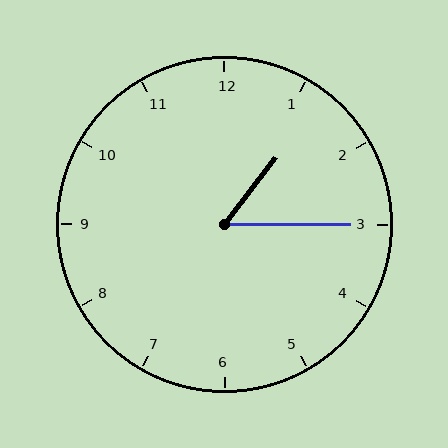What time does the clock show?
1:15.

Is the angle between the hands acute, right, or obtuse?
It is acute.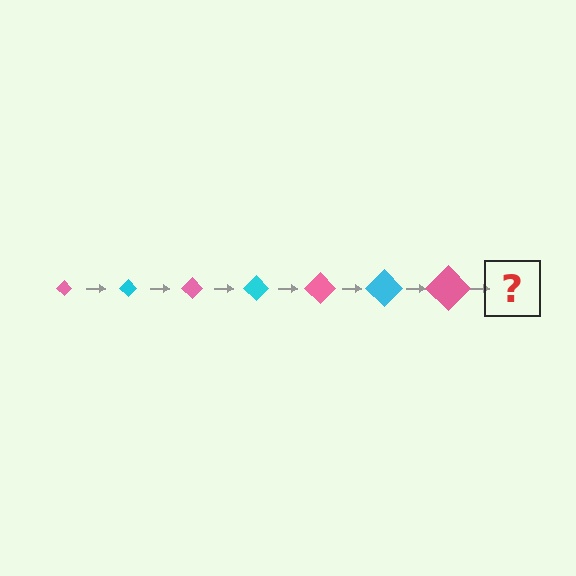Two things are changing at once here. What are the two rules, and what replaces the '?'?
The two rules are that the diamond grows larger each step and the color cycles through pink and cyan. The '?' should be a cyan diamond, larger than the previous one.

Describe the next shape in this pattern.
It should be a cyan diamond, larger than the previous one.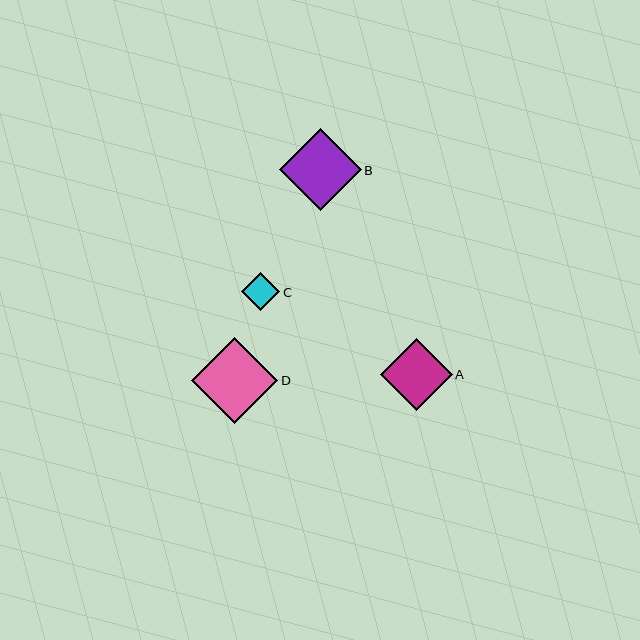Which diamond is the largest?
Diamond D is the largest with a size of approximately 86 pixels.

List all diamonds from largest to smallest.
From largest to smallest: D, B, A, C.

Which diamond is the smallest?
Diamond C is the smallest with a size of approximately 38 pixels.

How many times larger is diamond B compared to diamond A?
Diamond B is approximately 1.1 times the size of diamond A.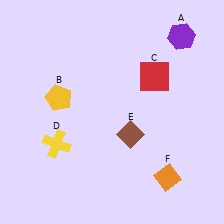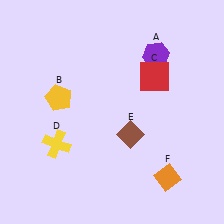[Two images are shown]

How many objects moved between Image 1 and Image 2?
1 object moved between the two images.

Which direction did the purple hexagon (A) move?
The purple hexagon (A) moved left.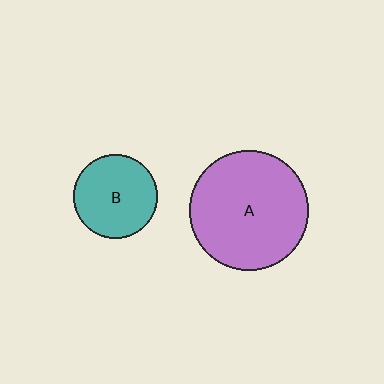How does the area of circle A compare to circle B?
Approximately 2.0 times.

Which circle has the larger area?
Circle A (purple).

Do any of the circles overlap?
No, none of the circles overlap.